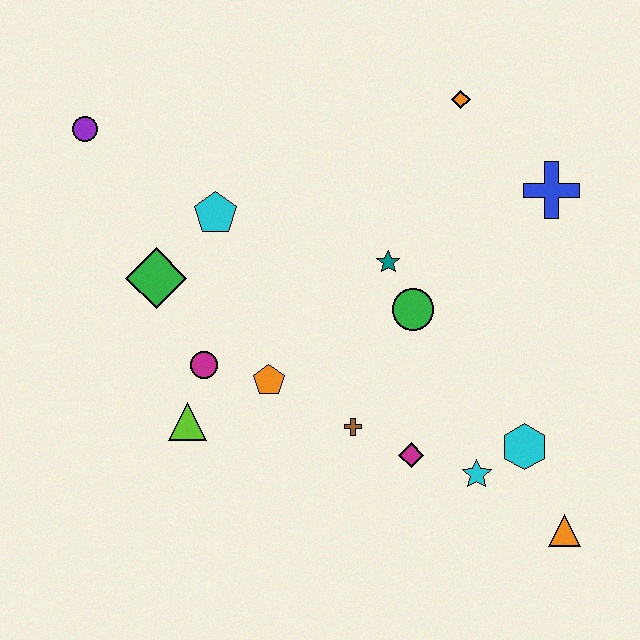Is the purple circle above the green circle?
Yes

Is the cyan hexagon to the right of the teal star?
Yes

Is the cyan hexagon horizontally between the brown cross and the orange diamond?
No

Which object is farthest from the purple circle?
The orange triangle is farthest from the purple circle.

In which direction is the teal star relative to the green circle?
The teal star is above the green circle.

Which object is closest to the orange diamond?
The blue cross is closest to the orange diamond.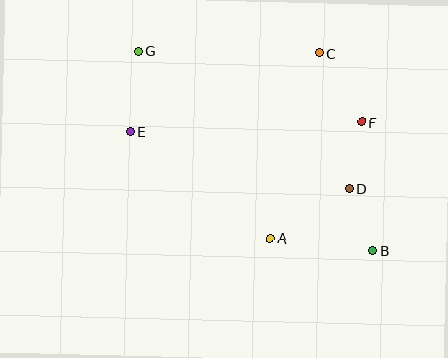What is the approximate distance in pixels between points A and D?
The distance between A and D is approximately 93 pixels.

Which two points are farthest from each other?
Points B and G are farthest from each other.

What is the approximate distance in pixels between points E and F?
The distance between E and F is approximately 231 pixels.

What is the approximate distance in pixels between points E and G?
The distance between E and G is approximately 81 pixels.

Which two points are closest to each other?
Points B and D are closest to each other.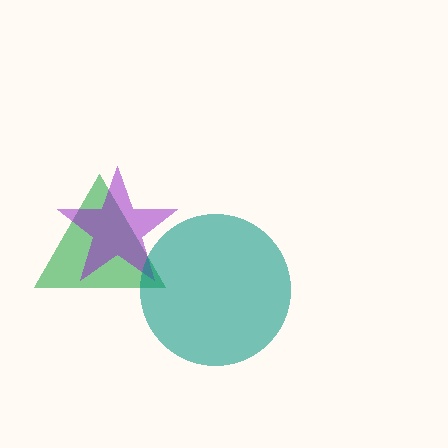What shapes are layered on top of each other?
The layered shapes are: a green triangle, a purple star, a teal circle.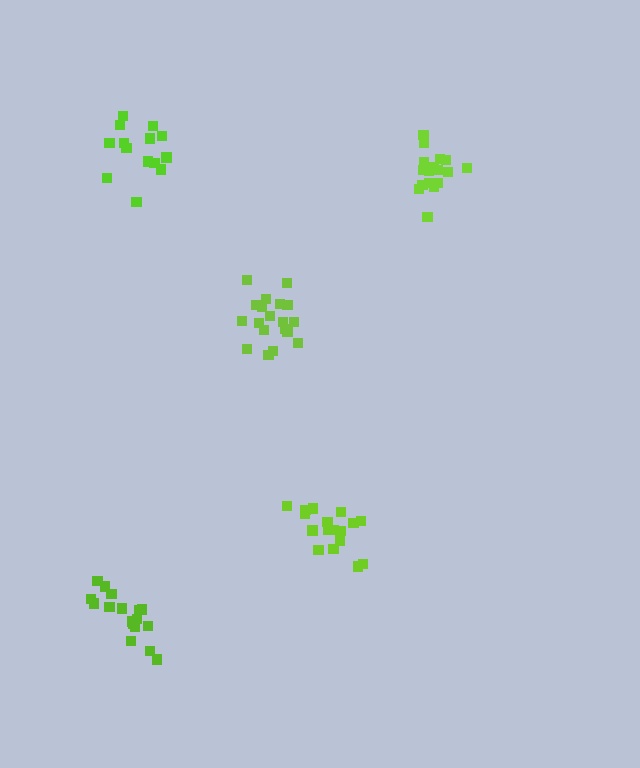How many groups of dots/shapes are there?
There are 5 groups.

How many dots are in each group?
Group 1: 17 dots, Group 2: 17 dots, Group 3: 14 dots, Group 4: 19 dots, Group 5: 17 dots (84 total).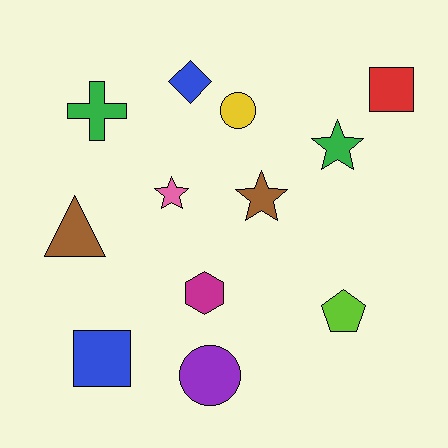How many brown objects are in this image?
There are 2 brown objects.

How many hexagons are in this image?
There is 1 hexagon.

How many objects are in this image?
There are 12 objects.